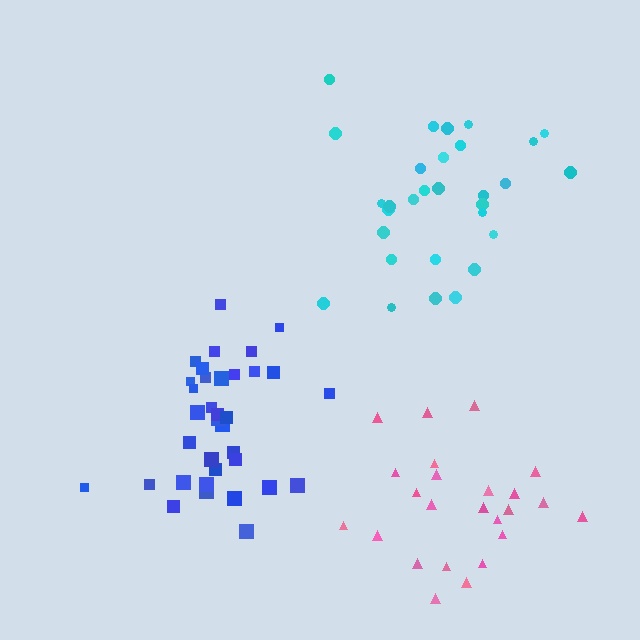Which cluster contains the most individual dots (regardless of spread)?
Blue (35).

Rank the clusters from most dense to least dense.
blue, cyan, pink.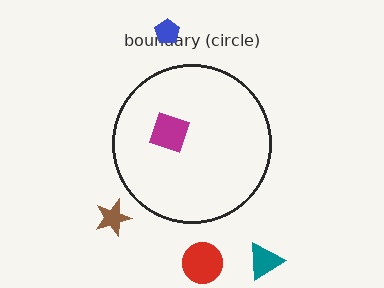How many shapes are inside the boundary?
1 inside, 4 outside.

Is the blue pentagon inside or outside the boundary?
Outside.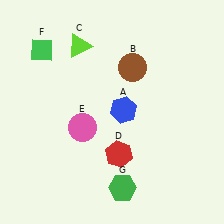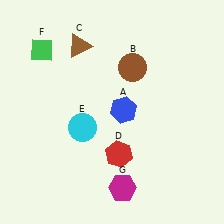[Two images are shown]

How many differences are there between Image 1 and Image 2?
There are 3 differences between the two images.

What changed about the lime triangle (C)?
In Image 1, C is lime. In Image 2, it changed to brown.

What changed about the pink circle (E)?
In Image 1, E is pink. In Image 2, it changed to cyan.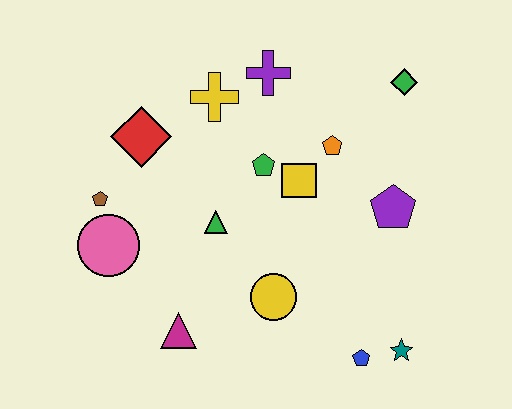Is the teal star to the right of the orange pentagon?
Yes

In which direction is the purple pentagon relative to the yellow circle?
The purple pentagon is to the right of the yellow circle.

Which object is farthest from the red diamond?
The teal star is farthest from the red diamond.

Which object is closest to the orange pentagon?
The yellow square is closest to the orange pentagon.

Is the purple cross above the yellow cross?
Yes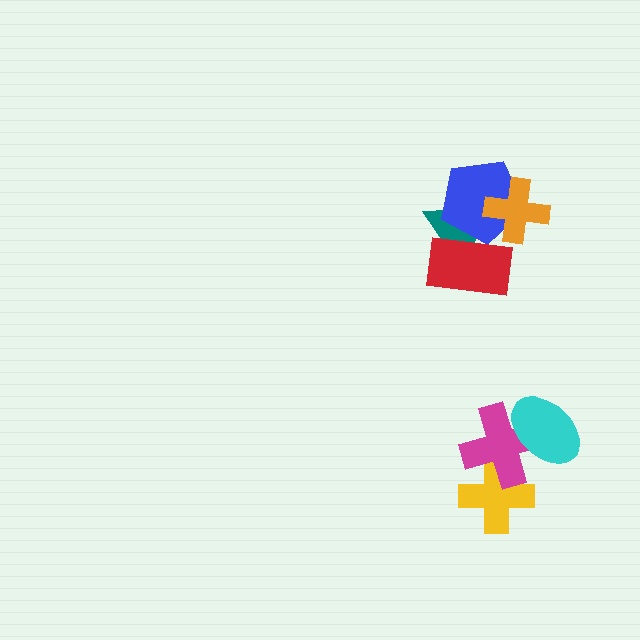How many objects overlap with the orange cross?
2 objects overlap with the orange cross.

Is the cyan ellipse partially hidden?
No, no other shape covers it.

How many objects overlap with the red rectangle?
2 objects overlap with the red rectangle.